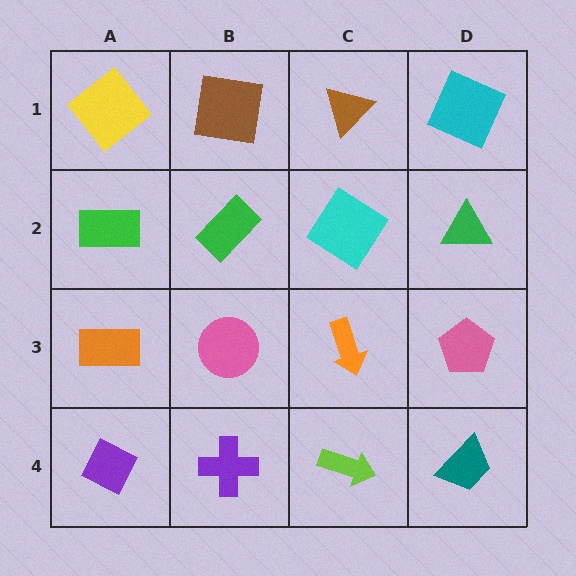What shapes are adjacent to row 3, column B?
A green rectangle (row 2, column B), a purple cross (row 4, column B), an orange rectangle (row 3, column A), an orange arrow (row 3, column C).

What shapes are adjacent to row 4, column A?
An orange rectangle (row 3, column A), a purple cross (row 4, column B).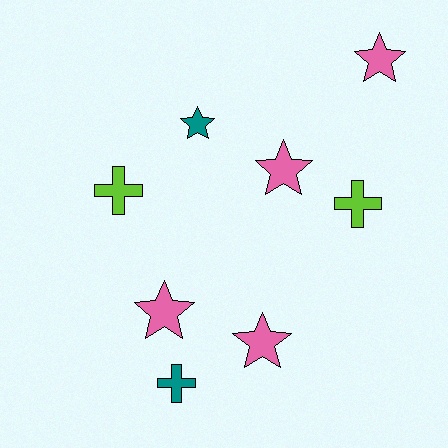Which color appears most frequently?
Pink, with 4 objects.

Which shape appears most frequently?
Star, with 5 objects.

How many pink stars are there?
There are 4 pink stars.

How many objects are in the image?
There are 8 objects.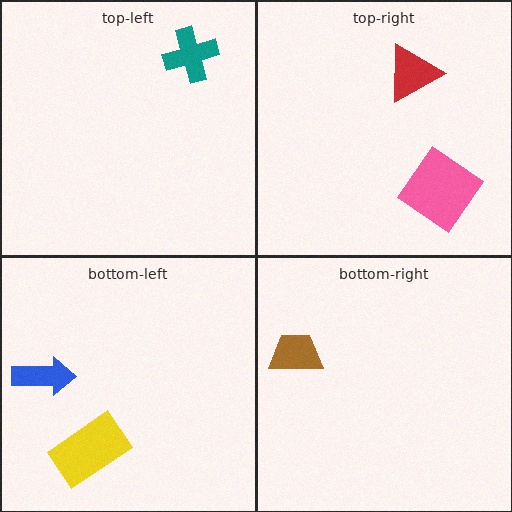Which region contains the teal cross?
The top-left region.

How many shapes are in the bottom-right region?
1.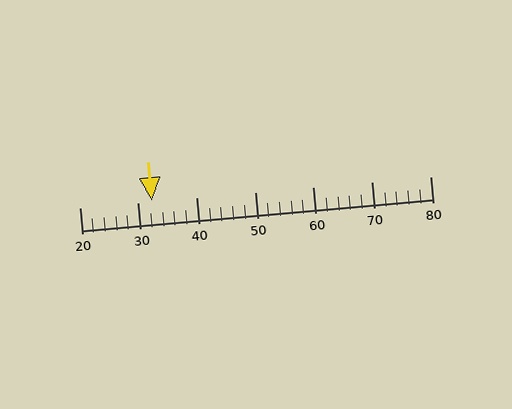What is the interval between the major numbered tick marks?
The major tick marks are spaced 10 units apart.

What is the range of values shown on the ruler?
The ruler shows values from 20 to 80.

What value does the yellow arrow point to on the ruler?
The yellow arrow points to approximately 32.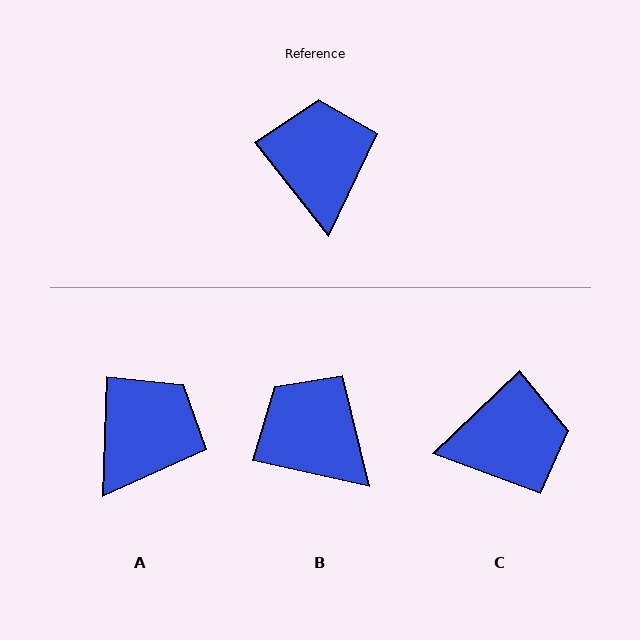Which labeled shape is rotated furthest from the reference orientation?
C, about 85 degrees away.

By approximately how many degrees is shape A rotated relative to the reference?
Approximately 40 degrees clockwise.